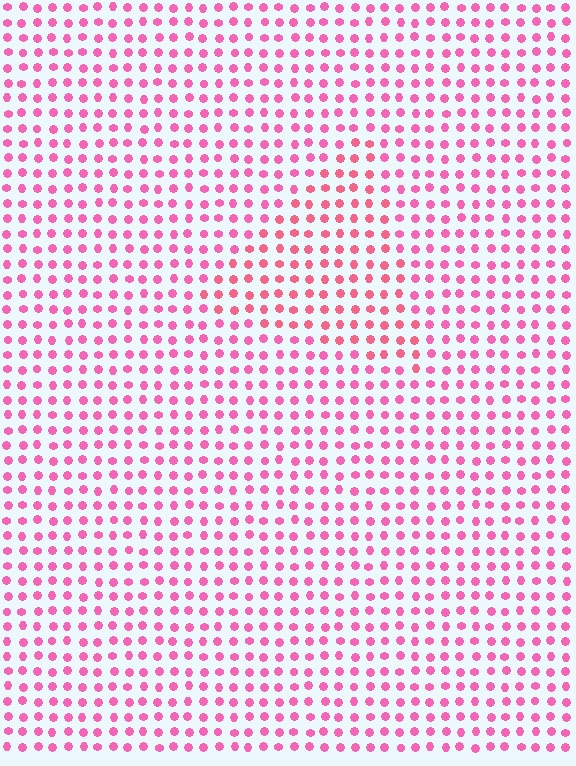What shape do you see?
I see a triangle.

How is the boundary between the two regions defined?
The boundary is defined purely by a slight shift in hue (about 18 degrees). Spacing, size, and orientation are identical on both sides.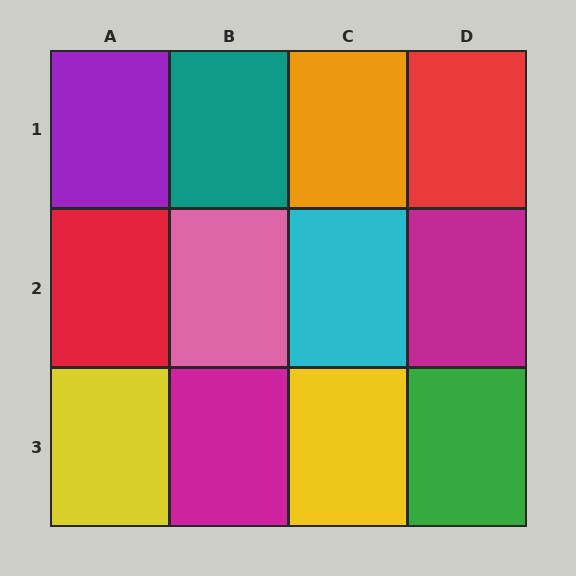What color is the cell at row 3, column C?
Yellow.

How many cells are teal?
1 cell is teal.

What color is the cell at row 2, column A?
Red.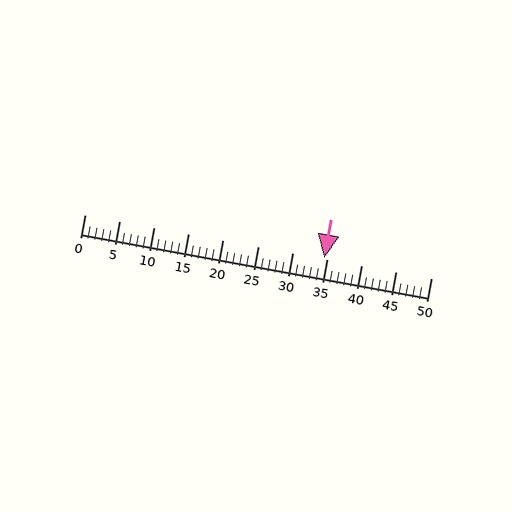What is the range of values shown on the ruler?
The ruler shows values from 0 to 50.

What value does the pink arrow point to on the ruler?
The pink arrow points to approximately 35.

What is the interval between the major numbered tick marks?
The major tick marks are spaced 5 units apart.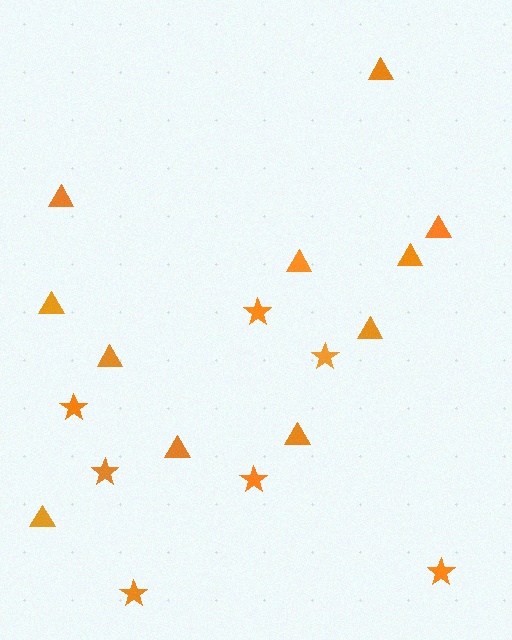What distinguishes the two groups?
There are 2 groups: one group of stars (7) and one group of triangles (11).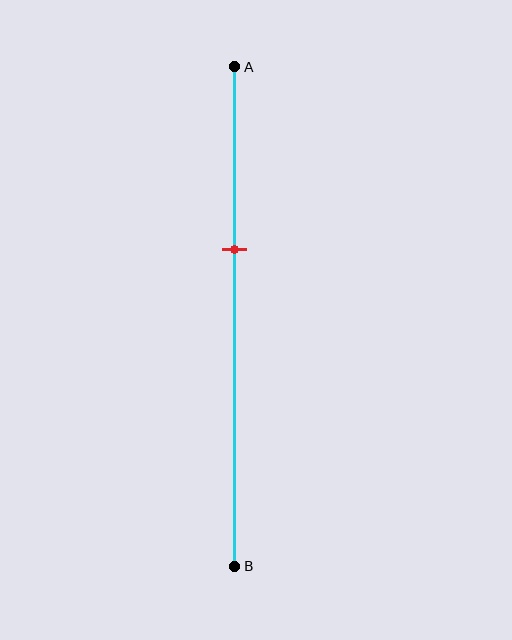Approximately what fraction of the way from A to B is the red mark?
The red mark is approximately 35% of the way from A to B.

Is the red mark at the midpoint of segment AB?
No, the mark is at about 35% from A, not at the 50% midpoint.